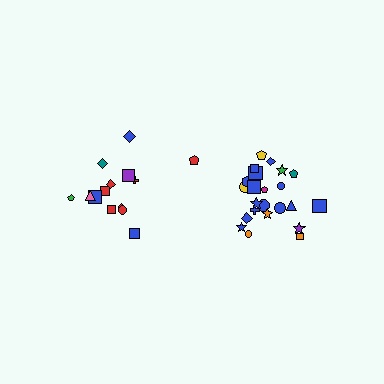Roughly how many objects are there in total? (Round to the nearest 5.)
Roughly 40 objects in total.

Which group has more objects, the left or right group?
The right group.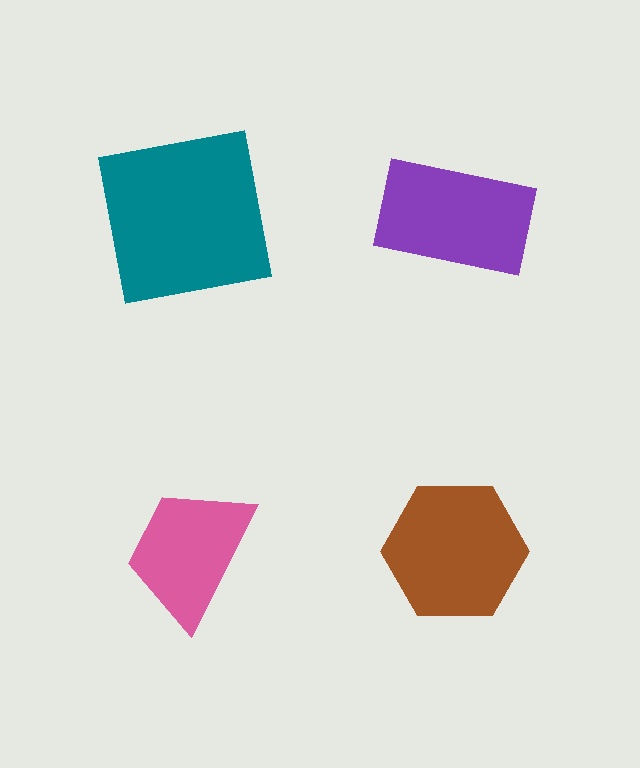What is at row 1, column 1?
A teal square.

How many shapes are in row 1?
2 shapes.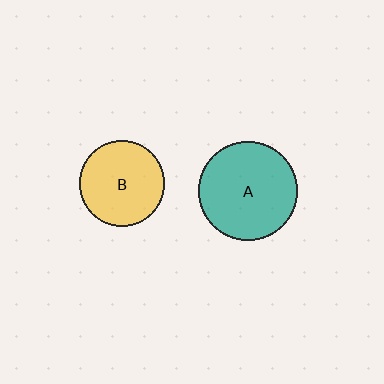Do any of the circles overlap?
No, none of the circles overlap.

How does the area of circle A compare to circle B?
Approximately 1.3 times.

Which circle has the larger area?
Circle A (teal).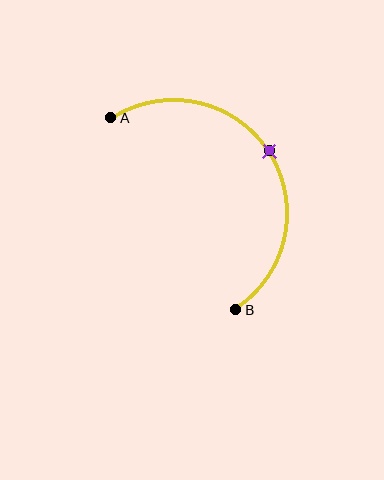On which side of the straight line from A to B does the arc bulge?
The arc bulges to the right of the straight line connecting A and B.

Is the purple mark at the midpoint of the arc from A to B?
Yes. The purple mark lies on the arc at equal arc-length from both A and B — it is the arc midpoint.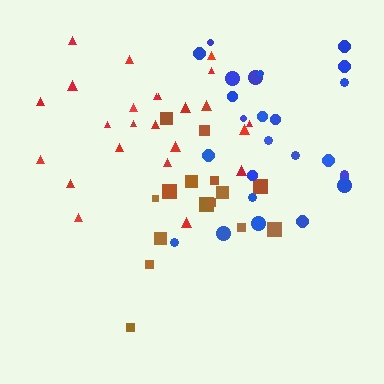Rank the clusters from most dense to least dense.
blue, brown, red.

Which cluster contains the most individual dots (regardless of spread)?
Blue (25).